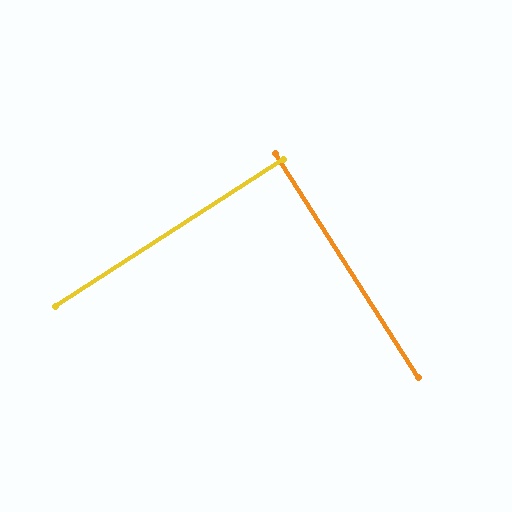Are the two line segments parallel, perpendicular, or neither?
Perpendicular — they meet at approximately 90°.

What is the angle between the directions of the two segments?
Approximately 90 degrees.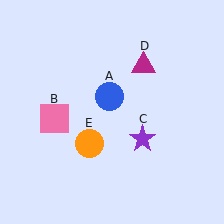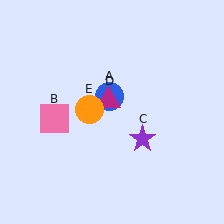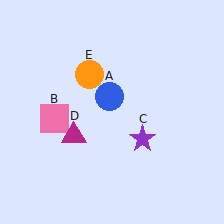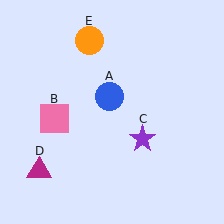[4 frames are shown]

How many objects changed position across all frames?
2 objects changed position: magenta triangle (object D), orange circle (object E).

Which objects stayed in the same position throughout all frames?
Blue circle (object A) and pink square (object B) and purple star (object C) remained stationary.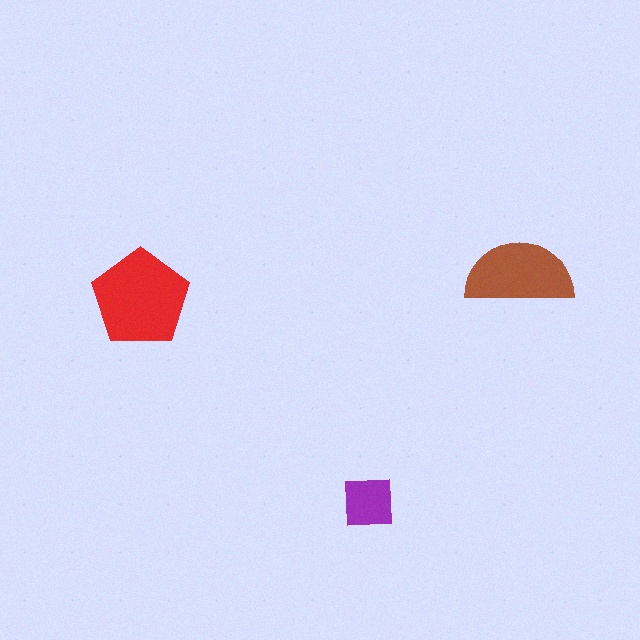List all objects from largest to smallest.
The red pentagon, the brown semicircle, the purple square.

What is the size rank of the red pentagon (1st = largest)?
1st.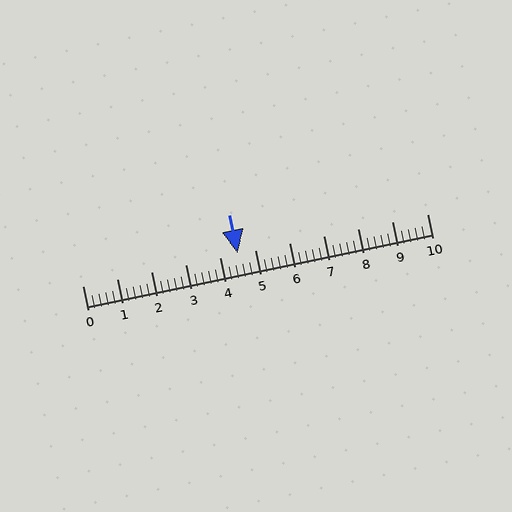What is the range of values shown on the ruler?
The ruler shows values from 0 to 10.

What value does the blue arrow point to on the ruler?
The blue arrow points to approximately 4.5.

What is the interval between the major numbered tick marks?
The major tick marks are spaced 1 units apart.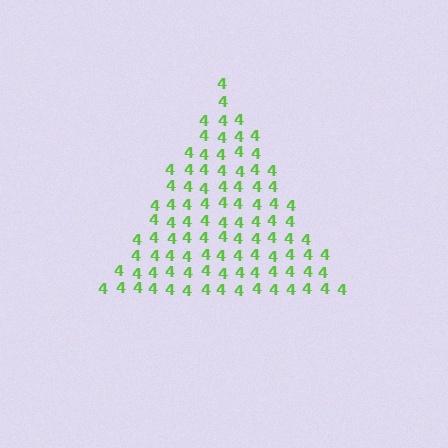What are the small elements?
The small elements are digit 4's.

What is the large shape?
The large shape is a triangle.